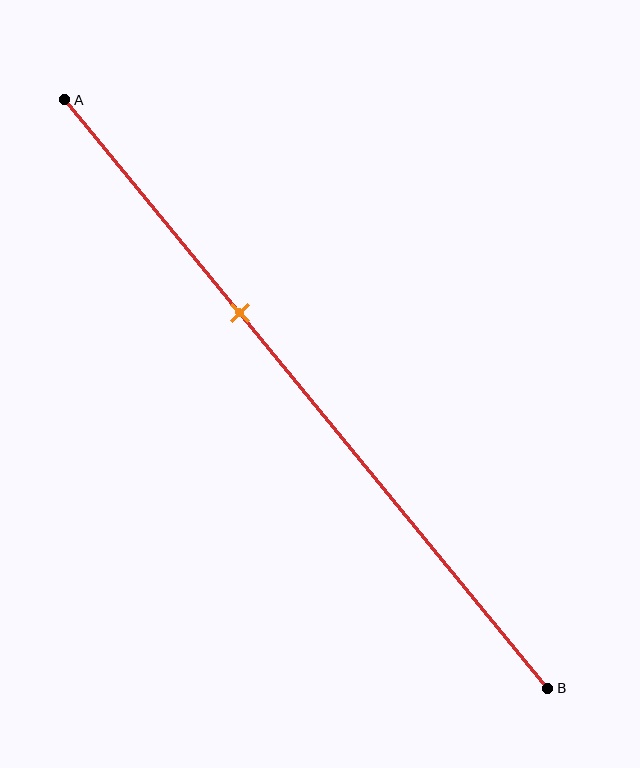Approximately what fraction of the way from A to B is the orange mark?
The orange mark is approximately 35% of the way from A to B.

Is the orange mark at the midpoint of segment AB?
No, the mark is at about 35% from A, not at the 50% midpoint.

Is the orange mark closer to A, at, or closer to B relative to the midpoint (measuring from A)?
The orange mark is closer to point A than the midpoint of segment AB.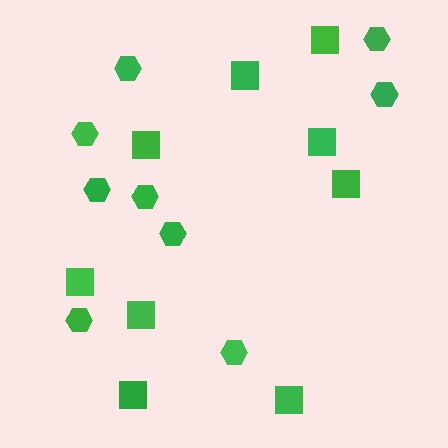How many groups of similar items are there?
There are 2 groups: one group of squares (9) and one group of hexagons (9).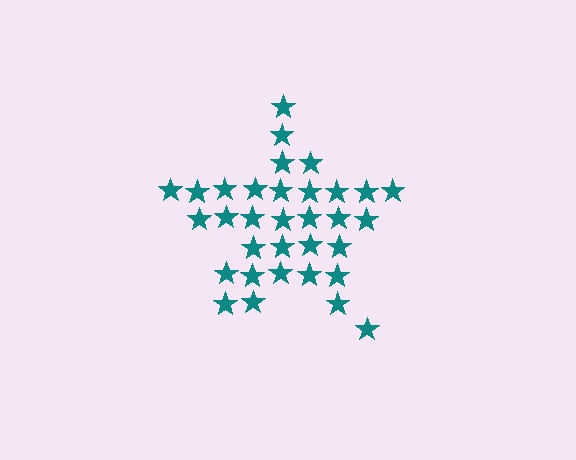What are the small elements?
The small elements are stars.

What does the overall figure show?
The overall figure shows a star.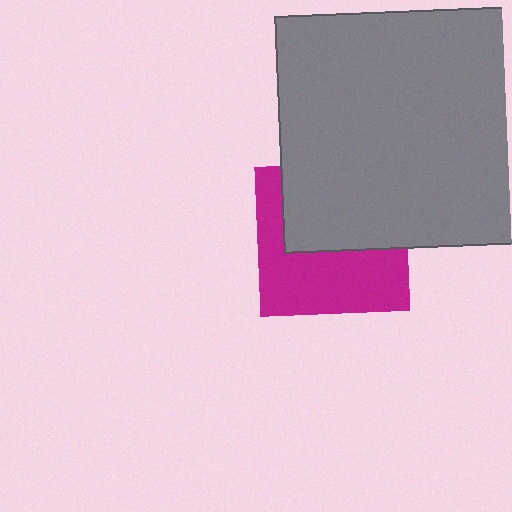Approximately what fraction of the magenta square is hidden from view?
Roughly 48% of the magenta square is hidden behind the gray rectangle.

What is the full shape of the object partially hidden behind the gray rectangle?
The partially hidden object is a magenta square.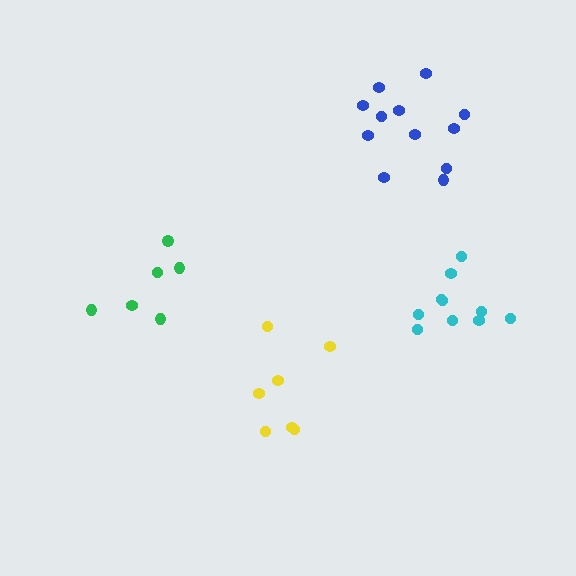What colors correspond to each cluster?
The clusters are colored: blue, yellow, green, cyan.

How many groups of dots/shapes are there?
There are 4 groups.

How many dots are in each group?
Group 1: 12 dots, Group 2: 7 dots, Group 3: 6 dots, Group 4: 10 dots (35 total).